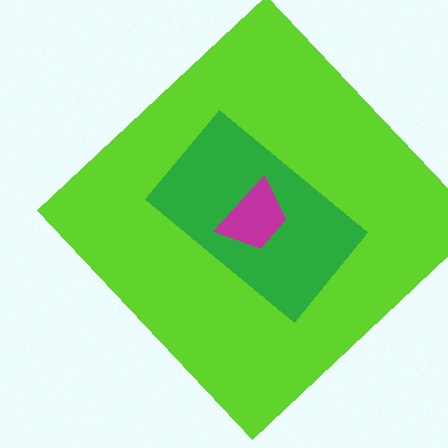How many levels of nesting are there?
3.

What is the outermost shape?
The lime diamond.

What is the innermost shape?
The magenta trapezoid.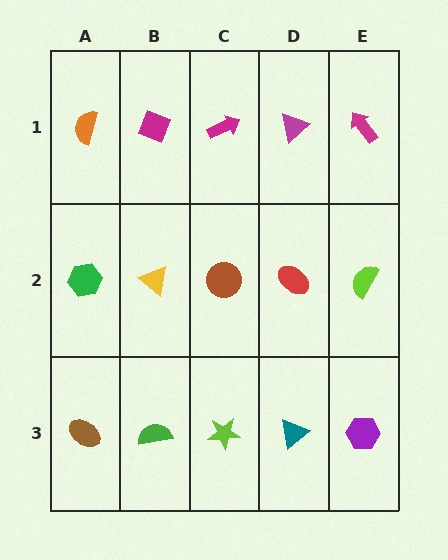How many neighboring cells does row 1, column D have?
3.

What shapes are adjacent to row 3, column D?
A red ellipse (row 2, column D), a lime star (row 3, column C), a purple hexagon (row 3, column E).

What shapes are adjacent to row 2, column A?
An orange semicircle (row 1, column A), a brown ellipse (row 3, column A), a yellow triangle (row 2, column B).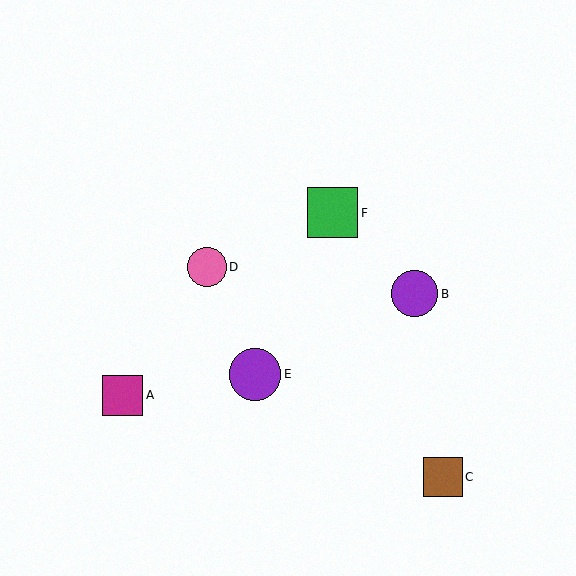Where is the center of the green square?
The center of the green square is at (333, 213).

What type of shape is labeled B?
Shape B is a purple circle.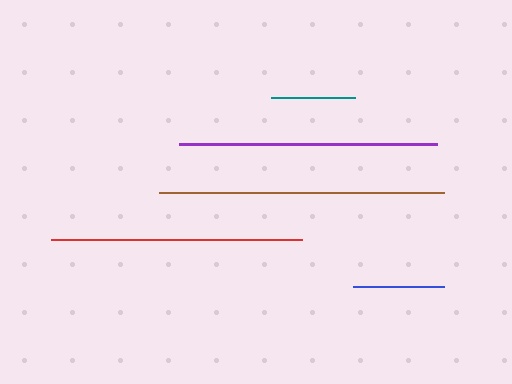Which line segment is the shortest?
The teal line is the shortest at approximately 85 pixels.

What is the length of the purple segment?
The purple segment is approximately 259 pixels long.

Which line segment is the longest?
The brown line is the longest at approximately 286 pixels.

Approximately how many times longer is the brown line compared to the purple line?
The brown line is approximately 1.1 times the length of the purple line.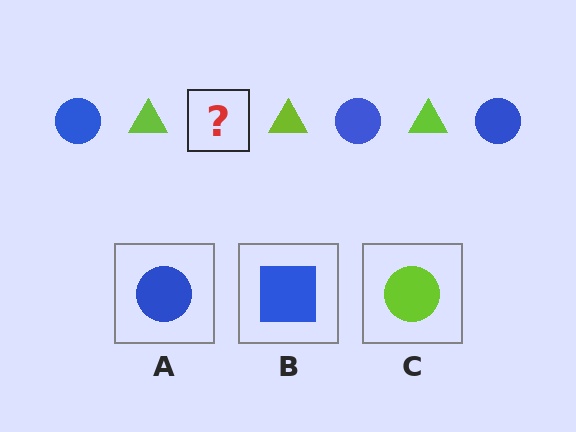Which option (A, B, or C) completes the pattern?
A.